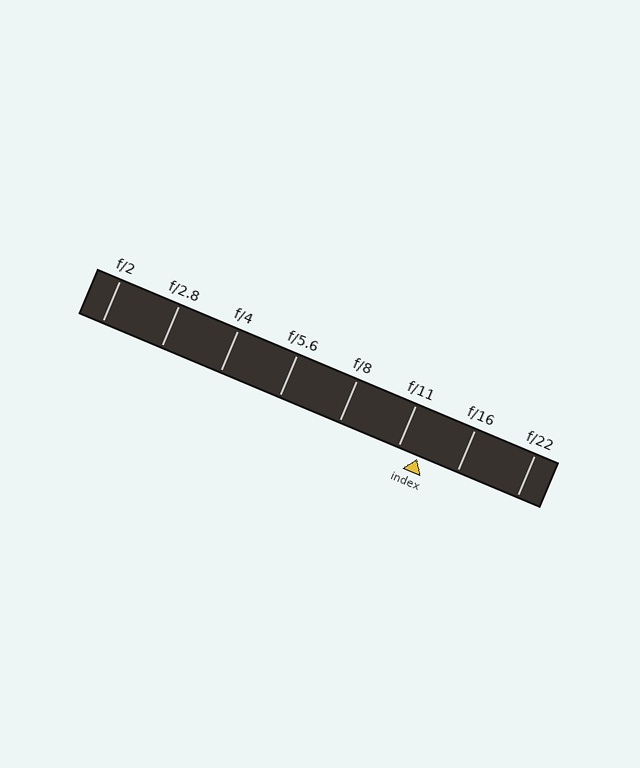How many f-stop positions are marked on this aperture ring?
There are 8 f-stop positions marked.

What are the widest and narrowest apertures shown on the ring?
The widest aperture shown is f/2 and the narrowest is f/22.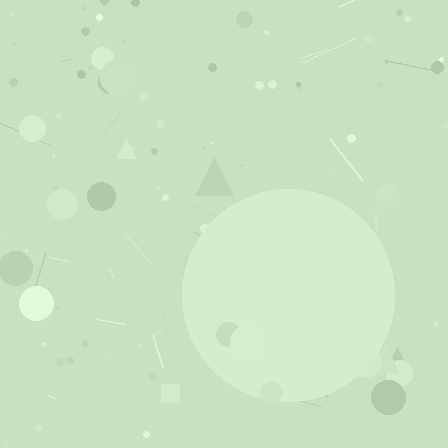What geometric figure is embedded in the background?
A circle is embedded in the background.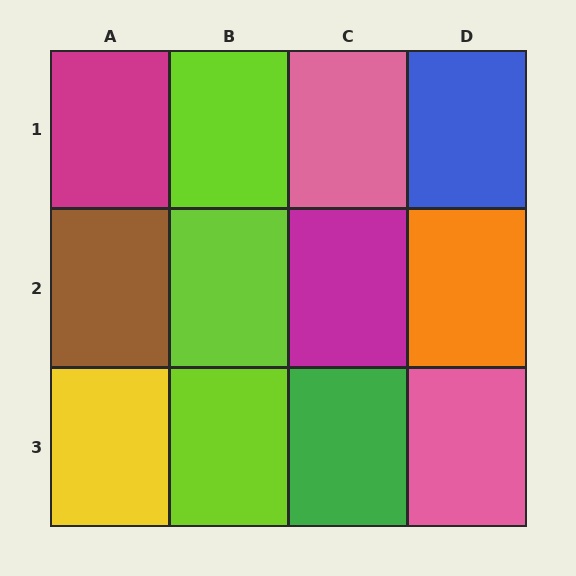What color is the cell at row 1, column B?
Lime.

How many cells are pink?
2 cells are pink.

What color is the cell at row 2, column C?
Magenta.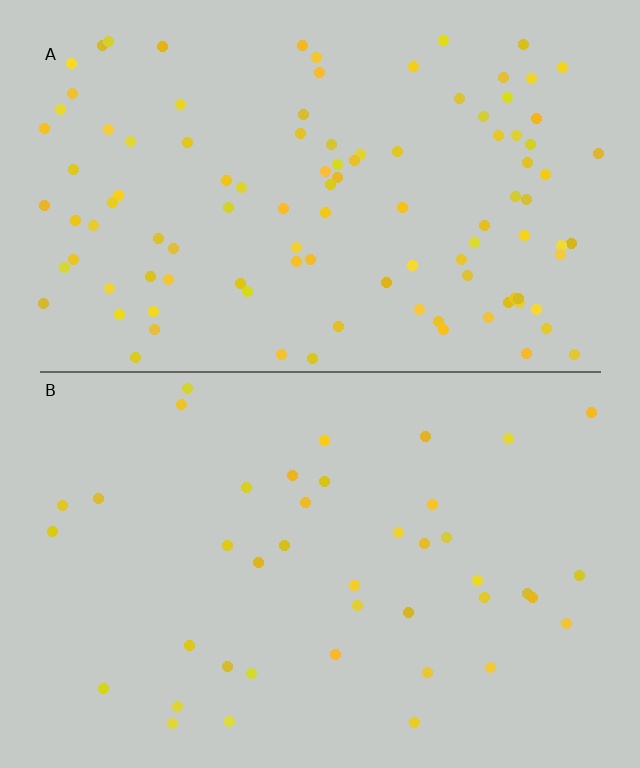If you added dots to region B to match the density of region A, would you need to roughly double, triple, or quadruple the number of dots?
Approximately triple.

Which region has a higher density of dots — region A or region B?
A (the top).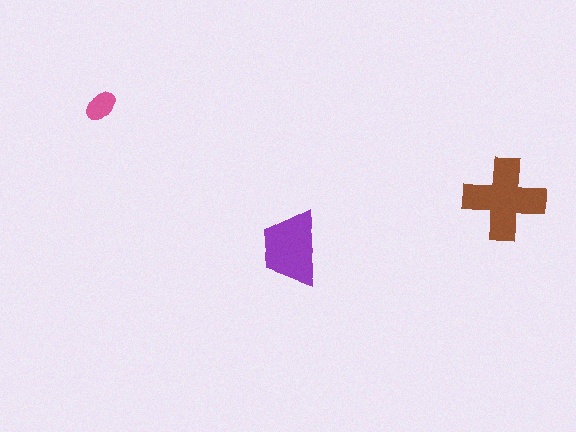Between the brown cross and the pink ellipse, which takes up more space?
The brown cross.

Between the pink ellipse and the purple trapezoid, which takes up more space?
The purple trapezoid.